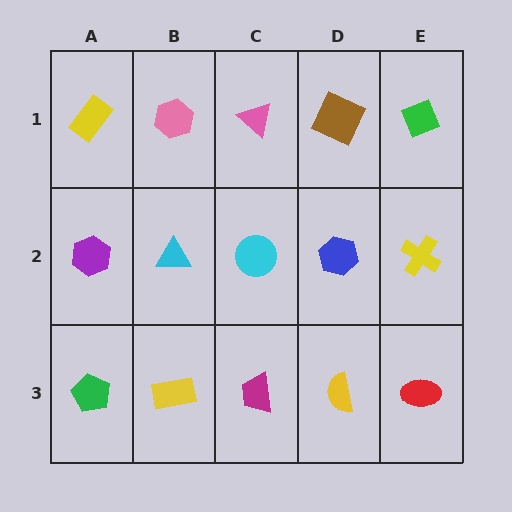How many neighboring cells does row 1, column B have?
3.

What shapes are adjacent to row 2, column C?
A pink triangle (row 1, column C), a magenta trapezoid (row 3, column C), a cyan triangle (row 2, column B), a blue hexagon (row 2, column D).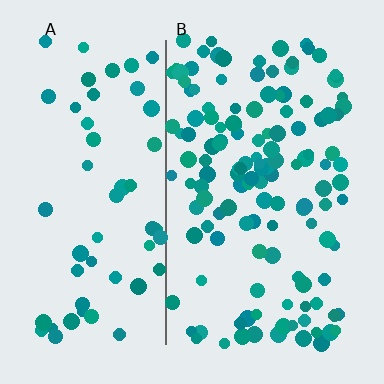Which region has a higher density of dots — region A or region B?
B (the right).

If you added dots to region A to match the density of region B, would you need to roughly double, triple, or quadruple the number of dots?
Approximately double.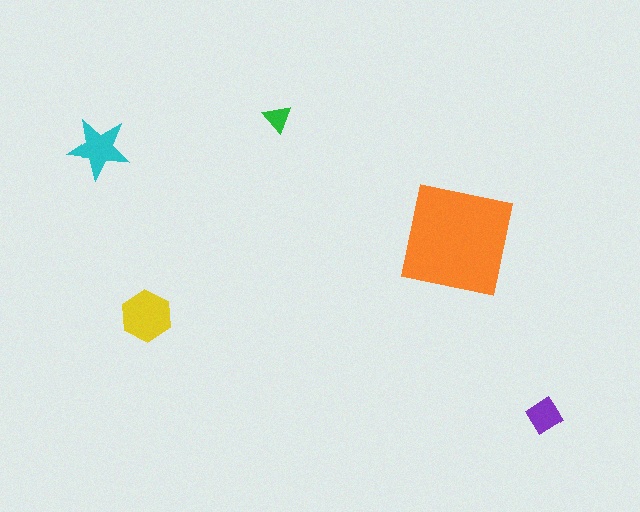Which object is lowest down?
The purple diamond is bottommost.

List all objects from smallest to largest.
The green triangle, the purple diamond, the cyan star, the yellow hexagon, the orange square.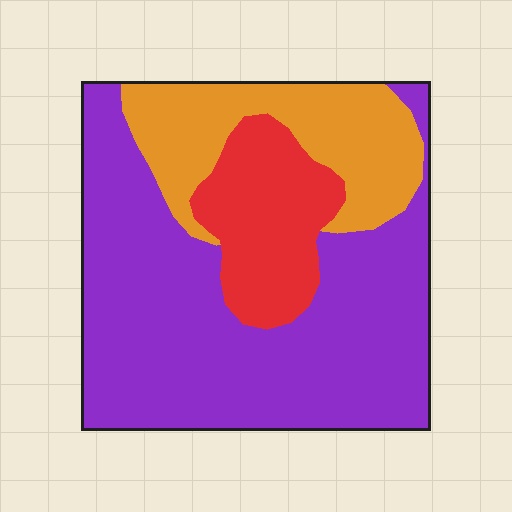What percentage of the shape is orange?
Orange covers about 20% of the shape.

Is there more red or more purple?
Purple.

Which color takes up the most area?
Purple, at roughly 60%.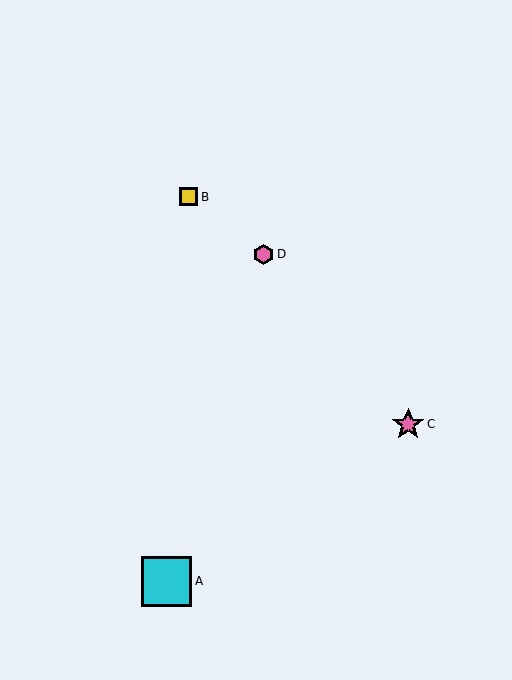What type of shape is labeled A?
Shape A is a cyan square.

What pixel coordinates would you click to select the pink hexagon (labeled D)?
Click at (263, 254) to select the pink hexagon D.